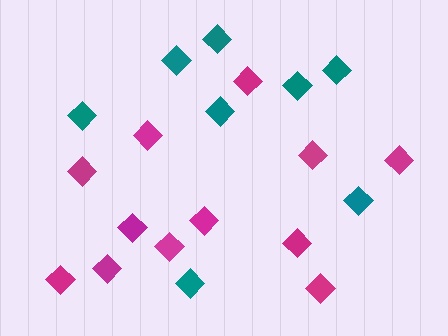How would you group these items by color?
There are 2 groups: one group of teal diamonds (8) and one group of magenta diamonds (12).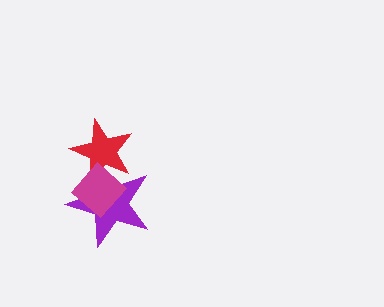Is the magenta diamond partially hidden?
No, no other shape covers it.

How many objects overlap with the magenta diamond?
2 objects overlap with the magenta diamond.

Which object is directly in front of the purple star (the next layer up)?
The red star is directly in front of the purple star.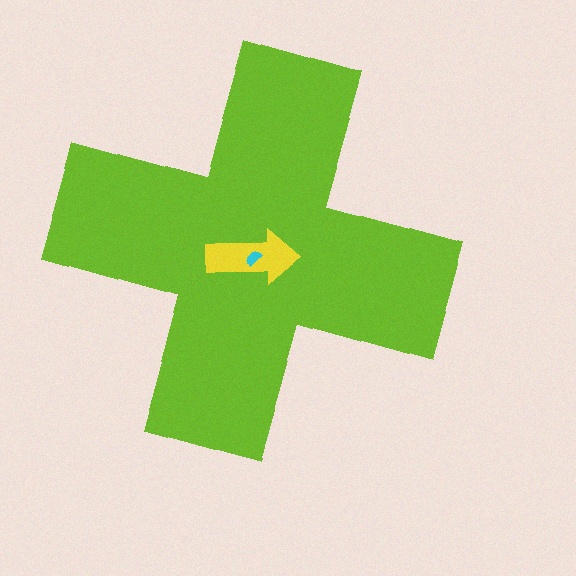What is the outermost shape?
The lime cross.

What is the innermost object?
The cyan semicircle.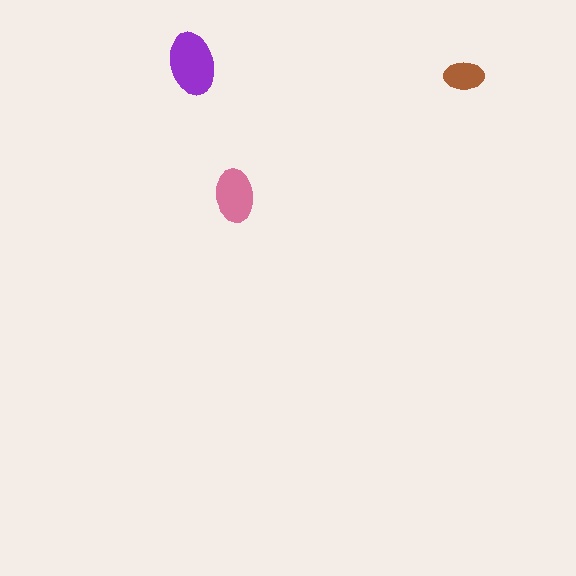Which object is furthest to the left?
The purple ellipse is leftmost.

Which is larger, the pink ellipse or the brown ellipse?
The pink one.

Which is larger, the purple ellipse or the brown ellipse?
The purple one.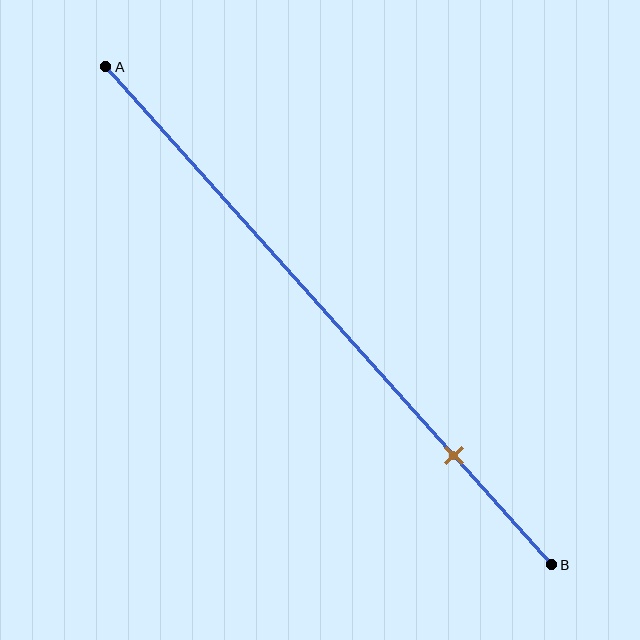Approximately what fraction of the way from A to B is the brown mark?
The brown mark is approximately 80% of the way from A to B.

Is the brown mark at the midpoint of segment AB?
No, the mark is at about 80% from A, not at the 50% midpoint.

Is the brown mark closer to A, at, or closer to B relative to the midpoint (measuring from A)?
The brown mark is closer to point B than the midpoint of segment AB.